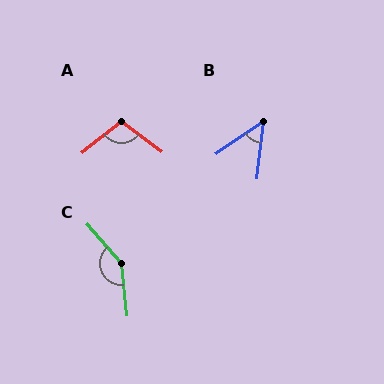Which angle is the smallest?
B, at approximately 50 degrees.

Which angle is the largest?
C, at approximately 145 degrees.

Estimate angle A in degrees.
Approximately 104 degrees.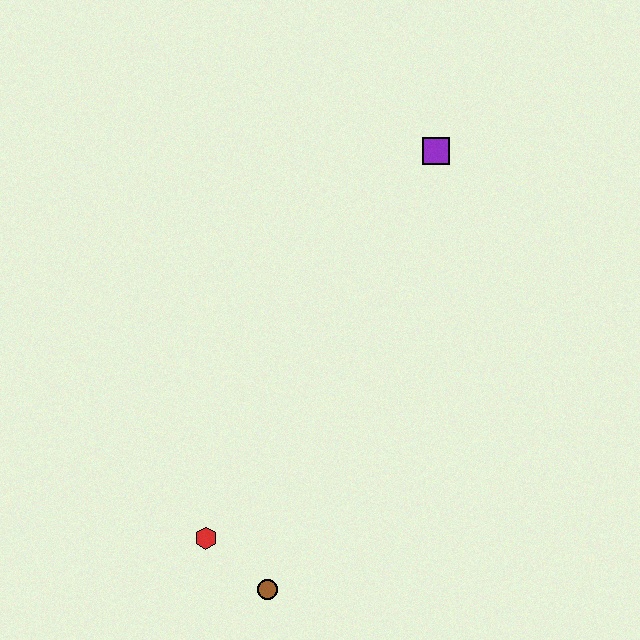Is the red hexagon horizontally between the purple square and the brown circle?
No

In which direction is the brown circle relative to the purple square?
The brown circle is below the purple square.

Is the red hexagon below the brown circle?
No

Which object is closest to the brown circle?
The red hexagon is closest to the brown circle.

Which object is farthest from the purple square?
The brown circle is farthest from the purple square.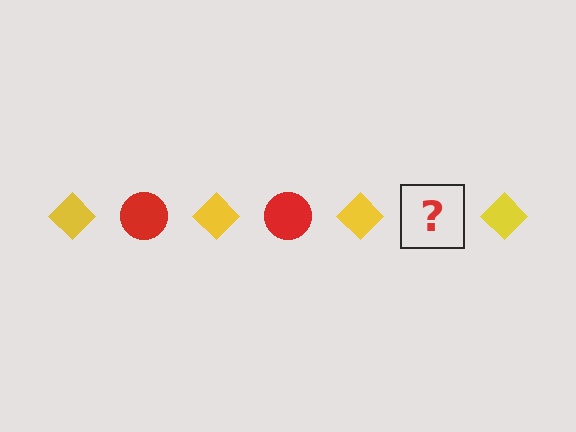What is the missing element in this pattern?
The missing element is a red circle.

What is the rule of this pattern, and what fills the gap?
The rule is that the pattern alternates between yellow diamond and red circle. The gap should be filled with a red circle.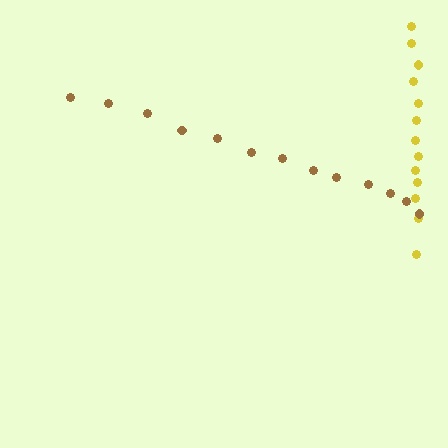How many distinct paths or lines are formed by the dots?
There are 2 distinct paths.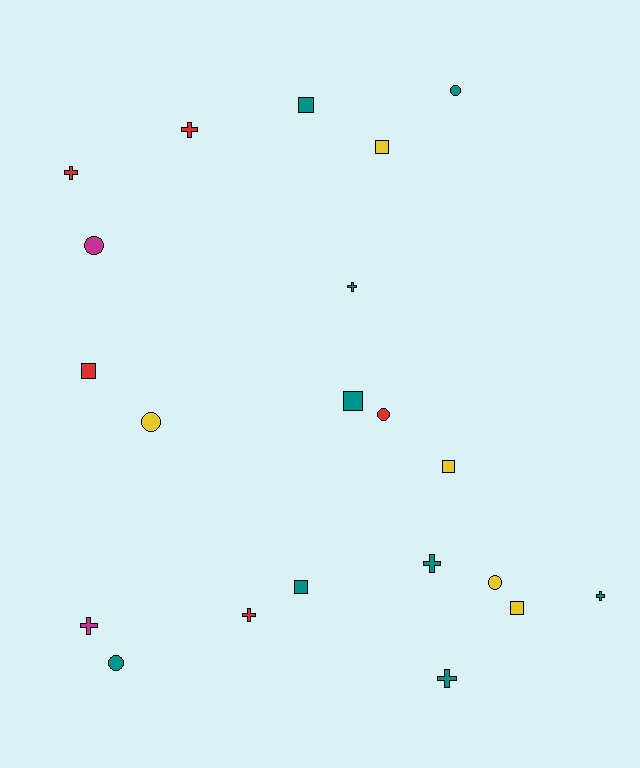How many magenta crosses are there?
There is 1 magenta cross.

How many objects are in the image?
There are 21 objects.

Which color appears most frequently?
Teal, with 9 objects.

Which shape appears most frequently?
Cross, with 8 objects.